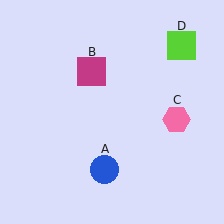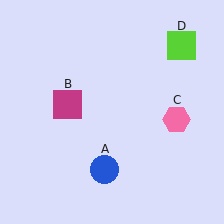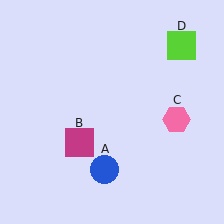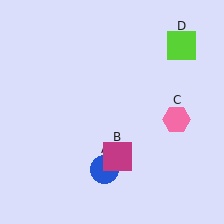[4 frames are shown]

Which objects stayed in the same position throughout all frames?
Blue circle (object A) and pink hexagon (object C) and lime square (object D) remained stationary.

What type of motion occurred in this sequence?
The magenta square (object B) rotated counterclockwise around the center of the scene.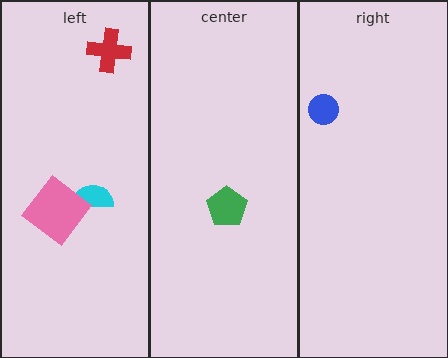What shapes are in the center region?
The green pentagon.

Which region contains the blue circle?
The right region.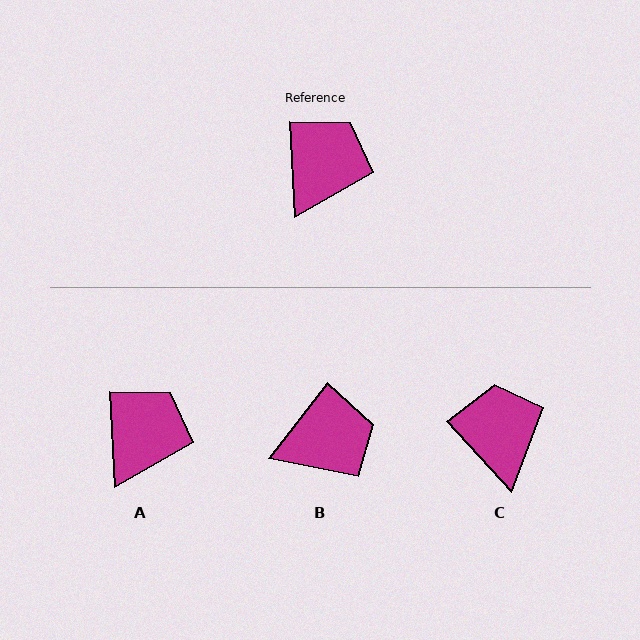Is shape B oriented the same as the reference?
No, it is off by about 41 degrees.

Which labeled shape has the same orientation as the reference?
A.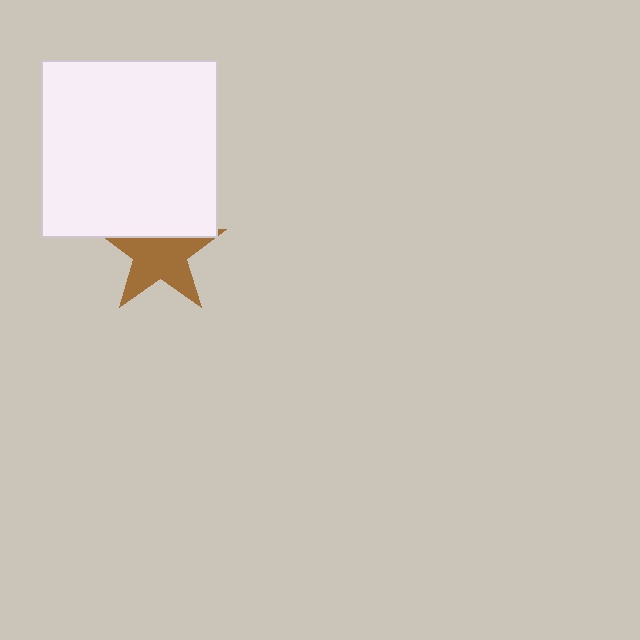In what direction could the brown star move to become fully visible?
The brown star could move down. That would shift it out from behind the white square entirely.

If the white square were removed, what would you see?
You would see the complete brown star.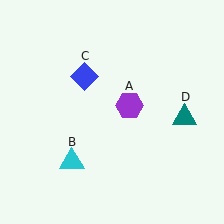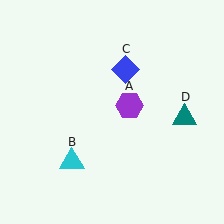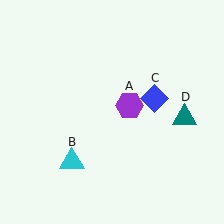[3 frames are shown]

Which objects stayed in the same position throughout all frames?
Purple hexagon (object A) and cyan triangle (object B) and teal triangle (object D) remained stationary.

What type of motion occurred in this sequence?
The blue diamond (object C) rotated clockwise around the center of the scene.